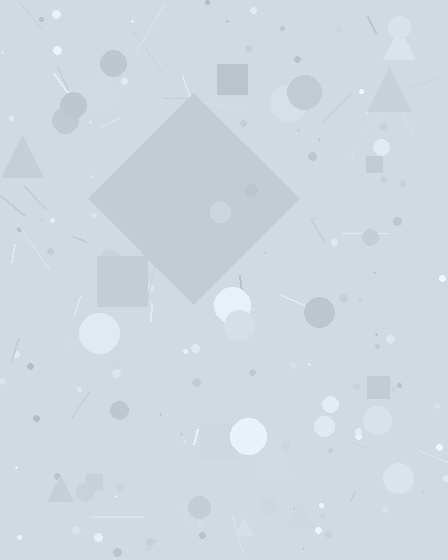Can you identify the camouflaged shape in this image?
The camouflaged shape is a diamond.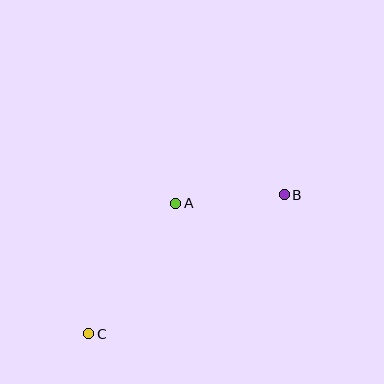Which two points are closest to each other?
Points A and B are closest to each other.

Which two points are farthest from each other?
Points B and C are farthest from each other.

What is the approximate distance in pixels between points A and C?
The distance between A and C is approximately 157 pixels.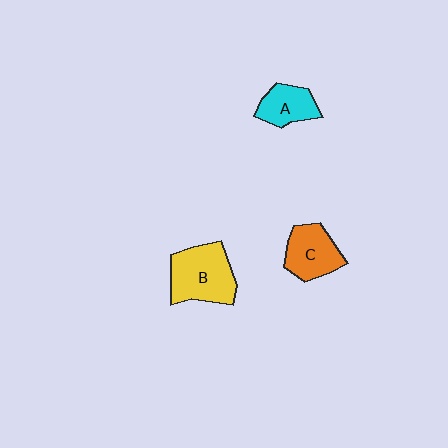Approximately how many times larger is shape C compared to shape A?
Approximately 1.3 times.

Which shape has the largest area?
Shape B (yellow).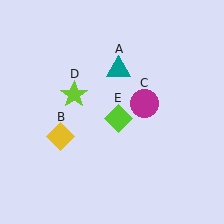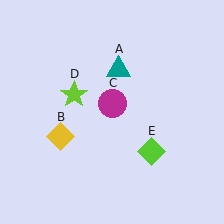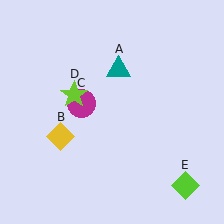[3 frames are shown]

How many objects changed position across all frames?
2 objects changed position: magenta circle (object C), lime diamond (object E).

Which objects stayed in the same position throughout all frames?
Teal triangle (object A) and yellow diamond (object B) and lime star (object D) remained stationary.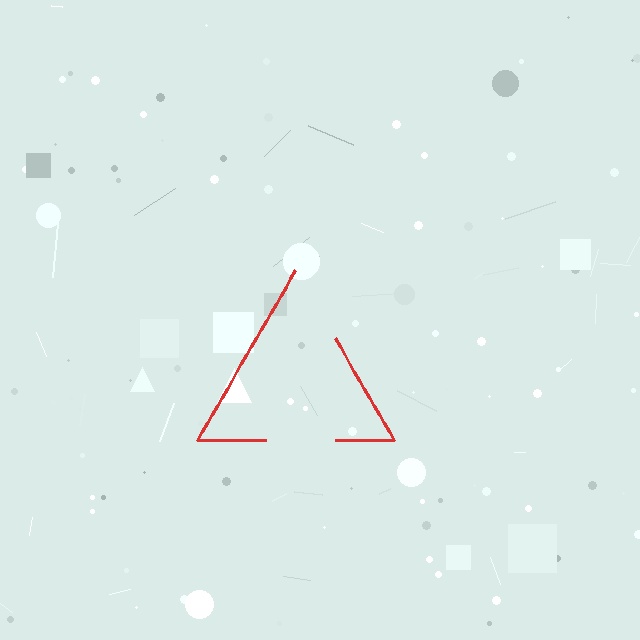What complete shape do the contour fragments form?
The contour fragments form a triangle.